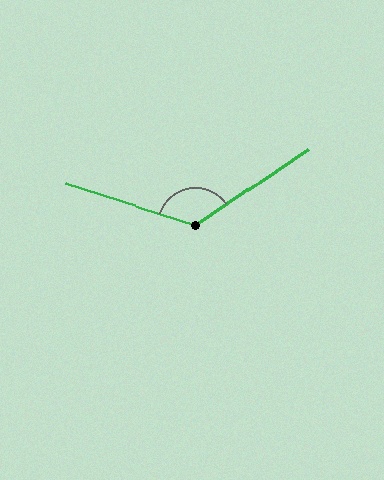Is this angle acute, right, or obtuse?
It is obtuse.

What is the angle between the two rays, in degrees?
Approximately 128 degrees.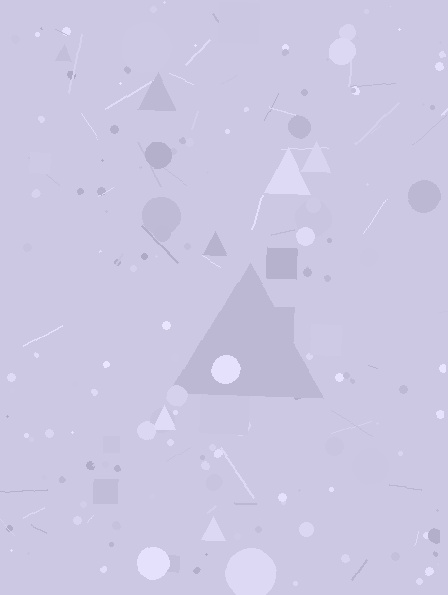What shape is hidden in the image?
A triangle is hidden in the image.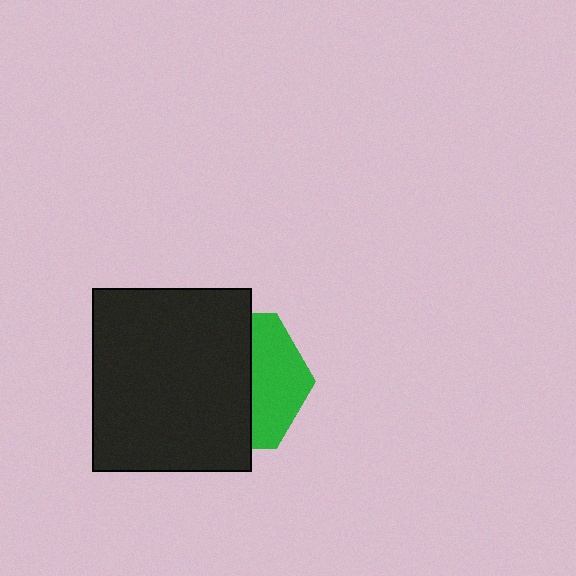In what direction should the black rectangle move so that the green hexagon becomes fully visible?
The black rectangle should move left. That is the shortest direction to clear the overlap and leave the green hexagon fully visible.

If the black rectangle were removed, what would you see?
You would see the complete green hexagon.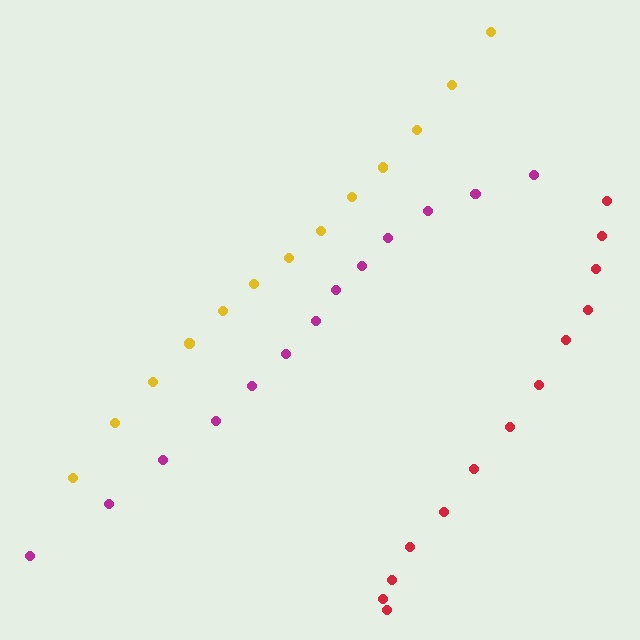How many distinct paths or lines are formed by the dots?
There are 3 distinct paths.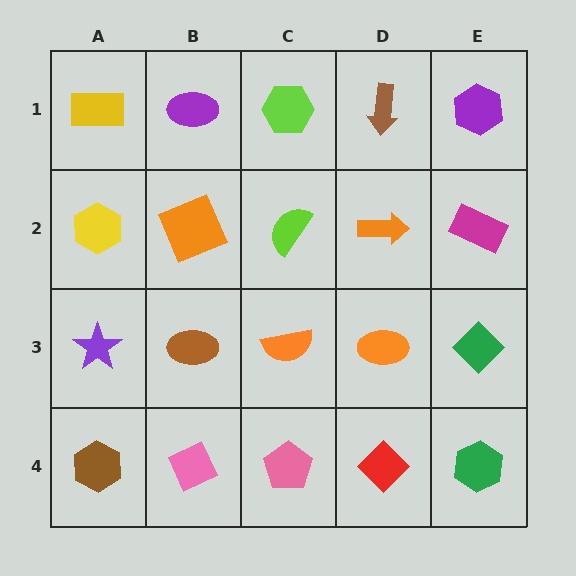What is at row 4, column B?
A pink diamond.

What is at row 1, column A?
A yellow rectangle.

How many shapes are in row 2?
5 shapes.